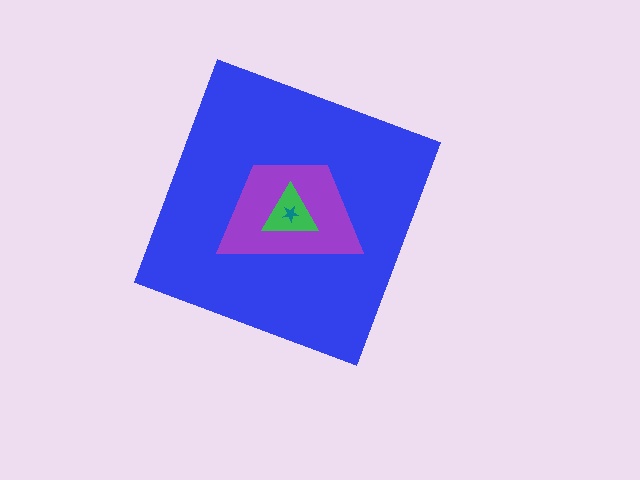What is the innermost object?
The teal star.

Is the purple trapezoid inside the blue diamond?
Yes.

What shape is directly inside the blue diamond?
The purple trapezoid.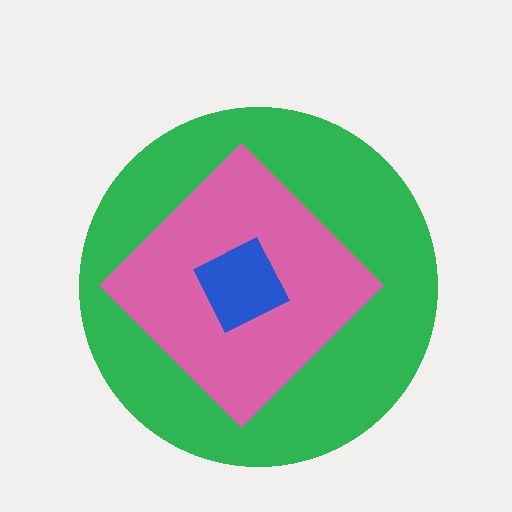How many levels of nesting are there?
3.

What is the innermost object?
The blue square.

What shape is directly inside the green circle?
The pink diamond.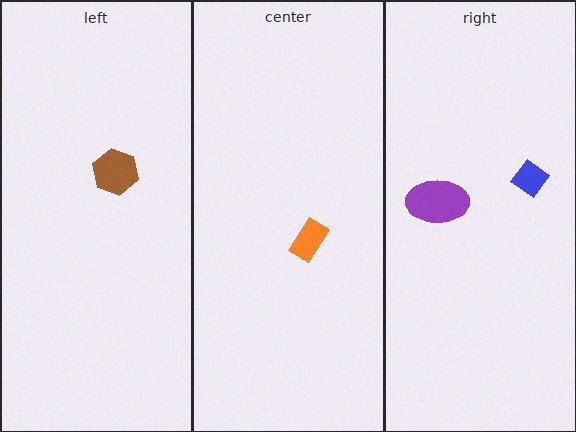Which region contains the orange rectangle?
The center region.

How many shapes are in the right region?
2.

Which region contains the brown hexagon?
The left region.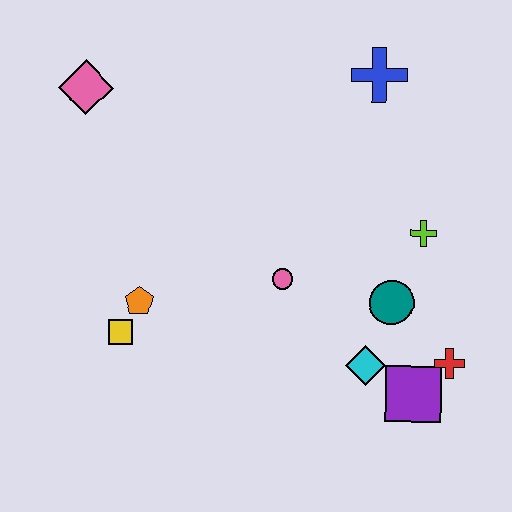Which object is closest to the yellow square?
The orange pentagon is closest to the yellow square.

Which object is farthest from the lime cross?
The pink diamond is farthest from the lime cross.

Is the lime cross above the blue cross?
No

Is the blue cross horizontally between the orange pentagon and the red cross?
Yes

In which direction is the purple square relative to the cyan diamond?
The purple square is to the right of the cyan diamond.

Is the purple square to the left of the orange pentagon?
No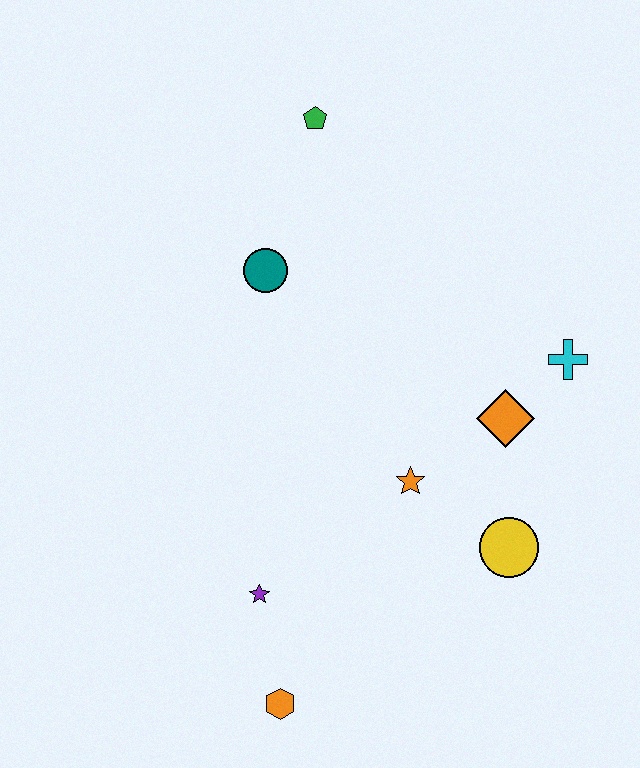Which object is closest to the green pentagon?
The teal circle is closest to the green pentagon.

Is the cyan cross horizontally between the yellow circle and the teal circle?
No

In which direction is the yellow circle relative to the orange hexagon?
The yellow circle is to the right of the orange hexagon.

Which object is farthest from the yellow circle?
The green pentagon is farthest from the yellow circle.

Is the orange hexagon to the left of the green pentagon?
Yes